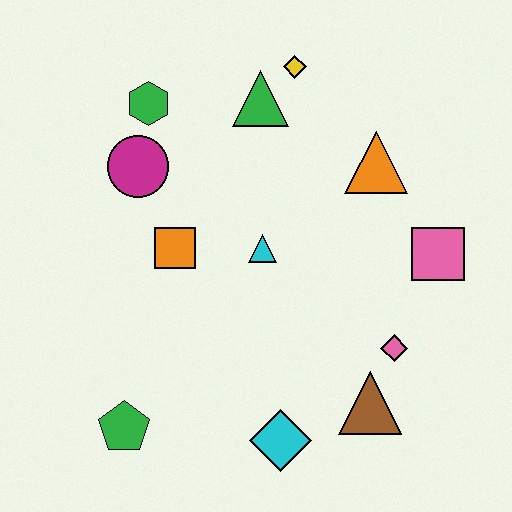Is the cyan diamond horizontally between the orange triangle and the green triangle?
Yes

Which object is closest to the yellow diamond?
The green triangle is closest to the yellow diamond.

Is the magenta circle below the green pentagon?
No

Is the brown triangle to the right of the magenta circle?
Yes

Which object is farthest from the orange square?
The pink square is farthest from the orange square.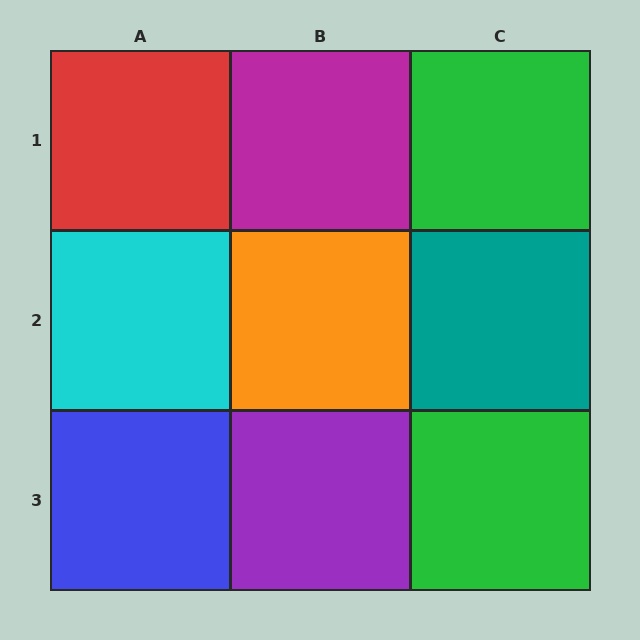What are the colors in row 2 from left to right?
Cyan, orange, teal.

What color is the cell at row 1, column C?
Green.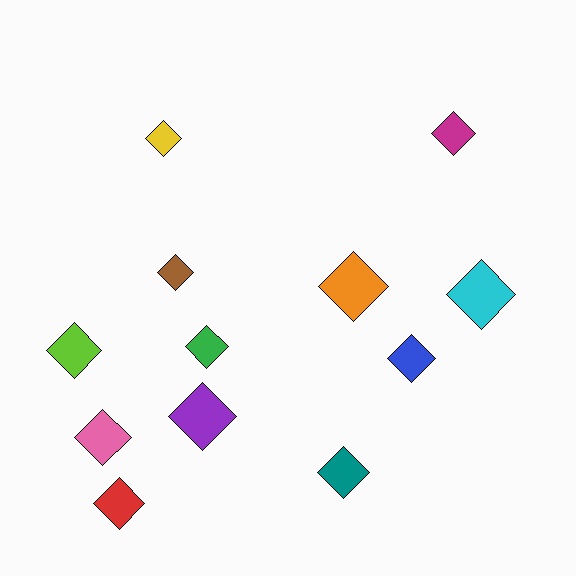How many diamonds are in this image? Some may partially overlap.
There are 12 diamonds.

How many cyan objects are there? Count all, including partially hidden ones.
There is 1 cyan object.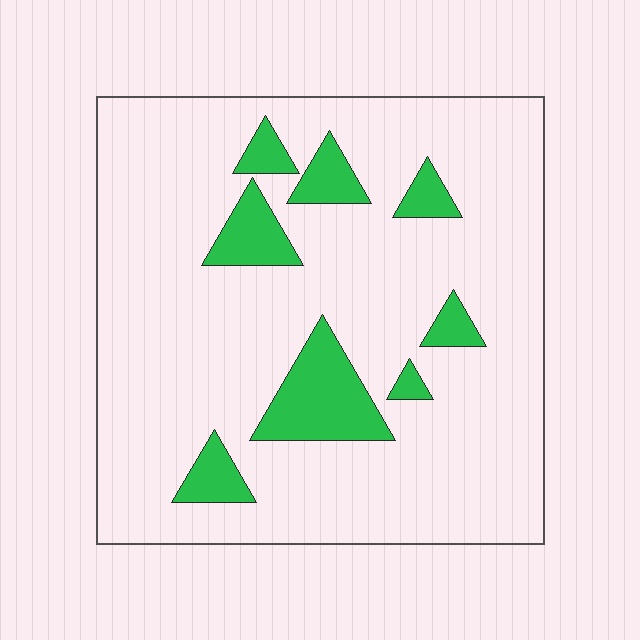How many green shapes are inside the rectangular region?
8.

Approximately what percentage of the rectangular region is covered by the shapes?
Approximately 15%.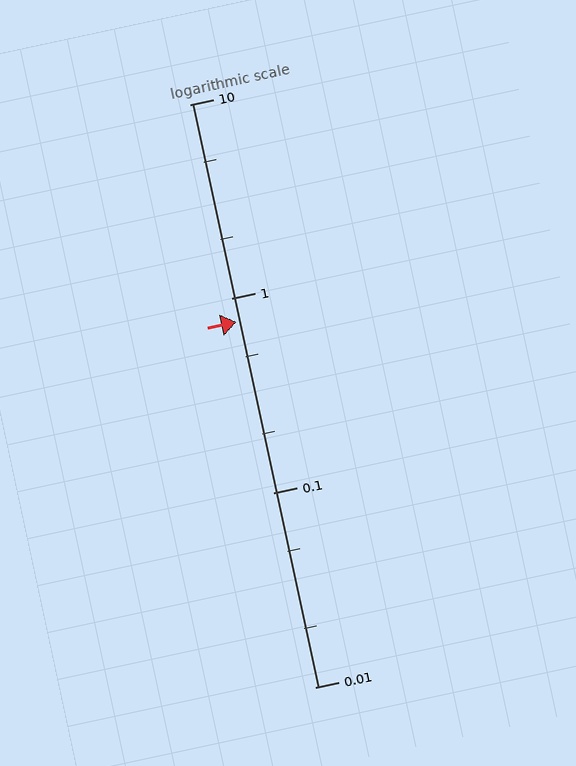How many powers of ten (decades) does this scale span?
The scale spans 3 decades, from 0.01 to 10.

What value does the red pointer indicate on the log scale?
The pointer indicates approximately 0.76.